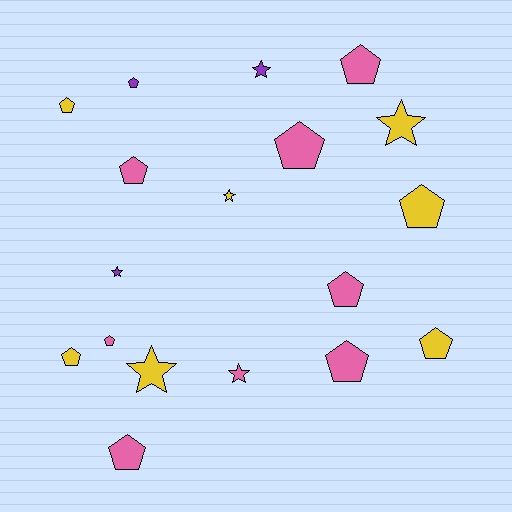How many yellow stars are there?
There are 3 yellow stars.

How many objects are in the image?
There are 18 objects.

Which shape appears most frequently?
Pentagon, with 12 objects.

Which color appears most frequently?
Pink, with 8 objects.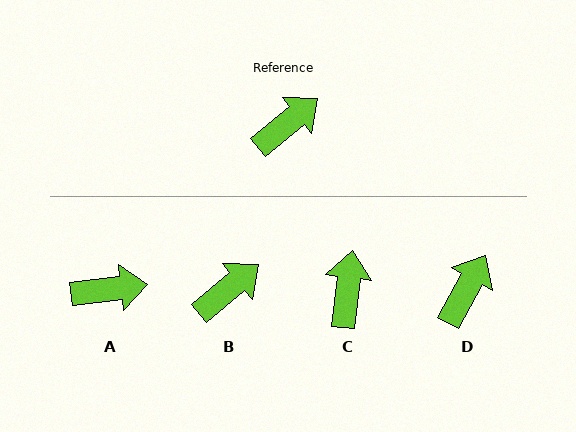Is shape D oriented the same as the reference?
No, it is off by about 21 degrees.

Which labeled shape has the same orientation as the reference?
B.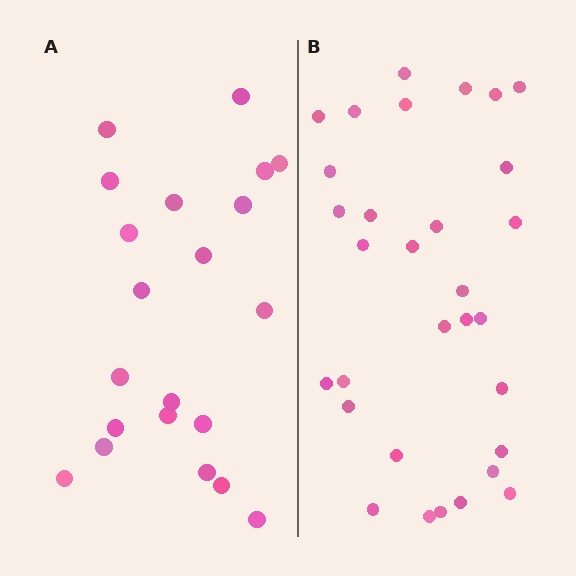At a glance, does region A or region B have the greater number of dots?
Region B (the right region) has more dots.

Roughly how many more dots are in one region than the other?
Region B has roughly 10 or so more dots than region A.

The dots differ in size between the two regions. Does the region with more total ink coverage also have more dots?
No. Region A has more total ink coverage because its dots are larger, but region B actually contains more individual dots. Total area can be misleading — the number of items is what matters here.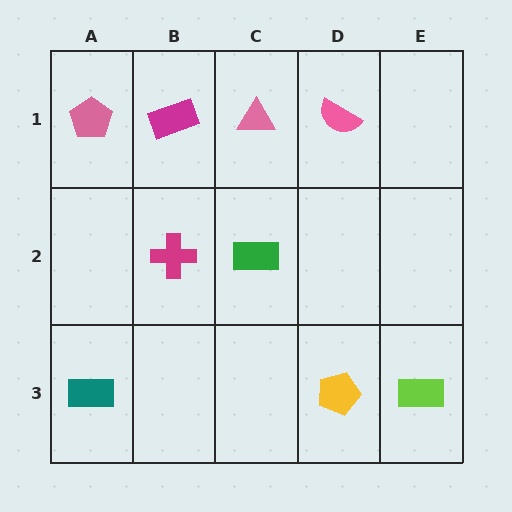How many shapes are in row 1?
4 shapes.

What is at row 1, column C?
A pink triangle.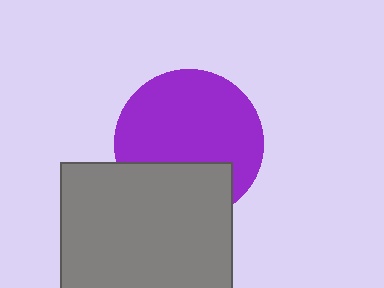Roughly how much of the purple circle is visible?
Most of it is visible (roughly 69%).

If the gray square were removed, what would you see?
You would see the complete purple circle.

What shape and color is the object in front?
The object in front is a gray square.